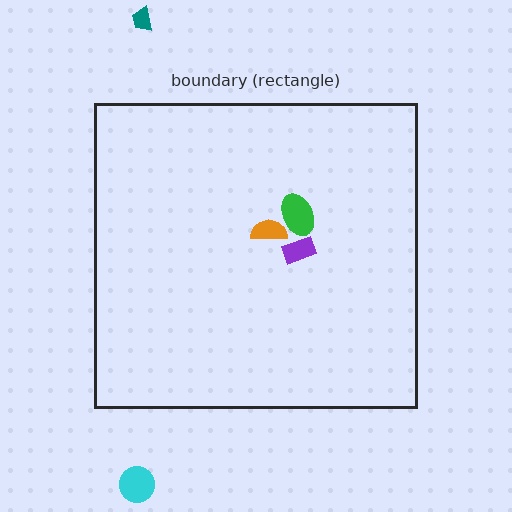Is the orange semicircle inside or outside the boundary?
Inside.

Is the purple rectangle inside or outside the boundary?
Inside.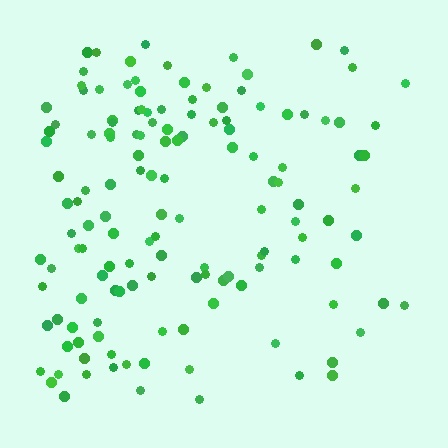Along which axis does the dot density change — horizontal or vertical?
Horizontal.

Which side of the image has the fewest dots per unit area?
The right.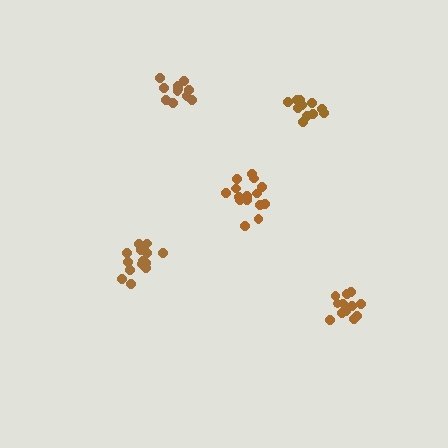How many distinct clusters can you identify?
There are 5 distinct clusters.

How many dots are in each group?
Group 1: 16 dots, Group 2: 12 dots, Group 3: 12 dots, Group 4: 14 dots, Group 5: 11 dots (65 total).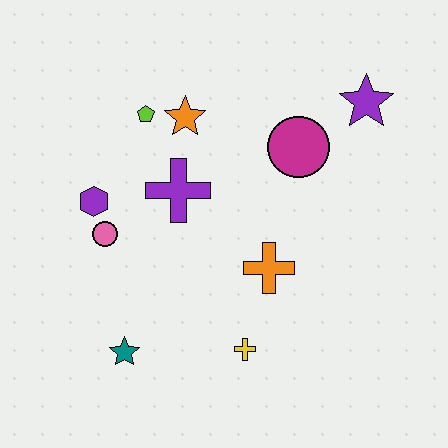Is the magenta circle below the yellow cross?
No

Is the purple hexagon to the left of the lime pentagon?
Yes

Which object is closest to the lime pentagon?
The orange star is closest to the lime pentagon.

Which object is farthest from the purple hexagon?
The purple star is farthest from the purple hexagon.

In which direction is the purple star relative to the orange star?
The purple star is to the right of the orange star.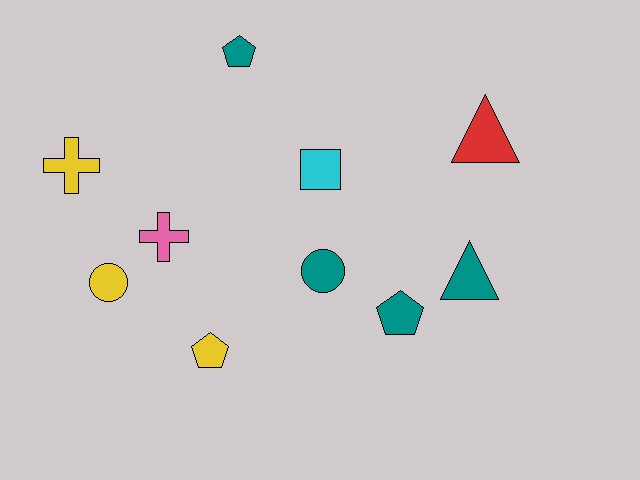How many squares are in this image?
There is 1 square.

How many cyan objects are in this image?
There is 1 cyan object.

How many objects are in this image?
There are 10 objects.